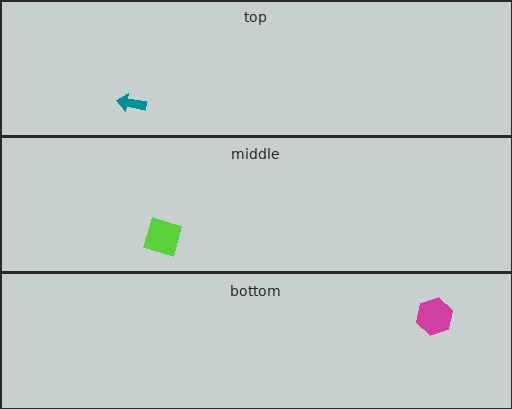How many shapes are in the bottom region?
1.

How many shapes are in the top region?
1.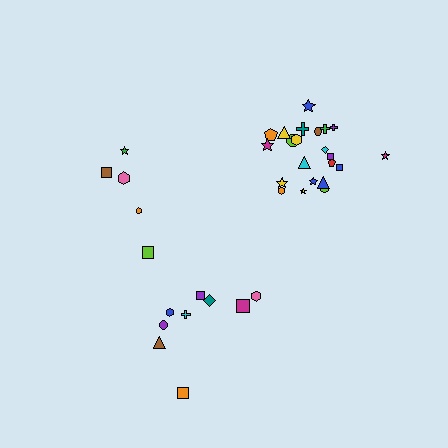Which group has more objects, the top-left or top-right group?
The top-right group.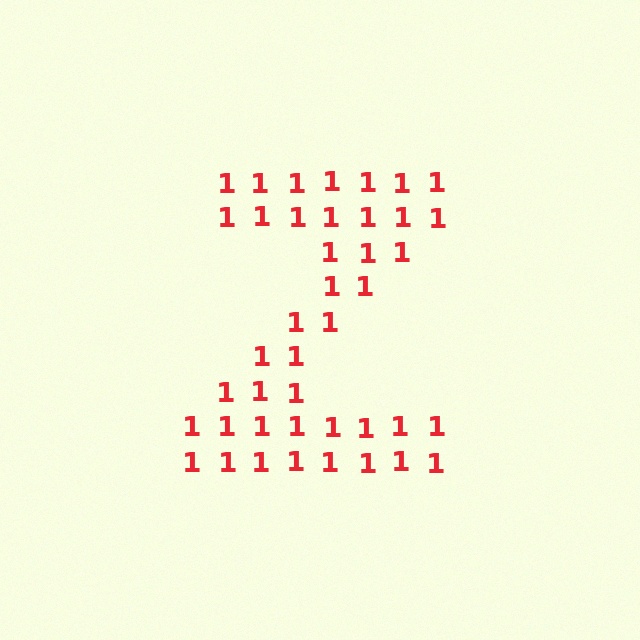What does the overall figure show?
The overall figure shows the letter Z.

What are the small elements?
The small elements are digit 1's.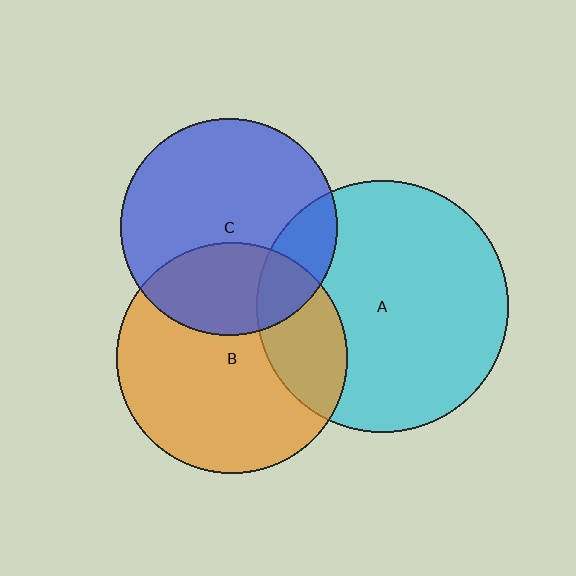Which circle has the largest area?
Circle A (cyan).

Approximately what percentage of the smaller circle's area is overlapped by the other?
Approximately 30%.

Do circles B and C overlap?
Yes.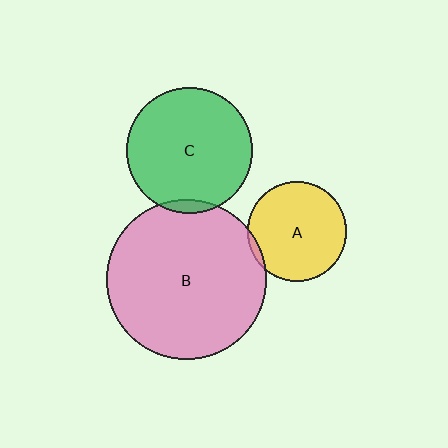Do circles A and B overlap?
Yes.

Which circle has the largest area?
Circle B (pink).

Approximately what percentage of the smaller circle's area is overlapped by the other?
Approximately 5%.